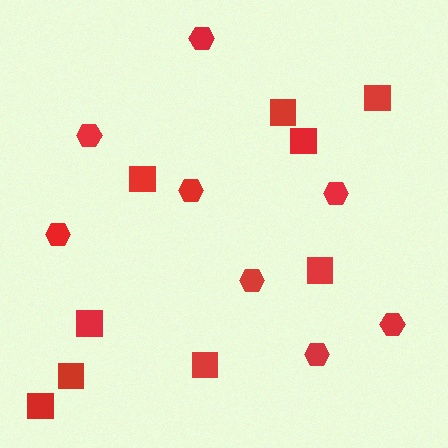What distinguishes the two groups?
There are 2 groups: one group of hexagons (8) and one group of squares (9).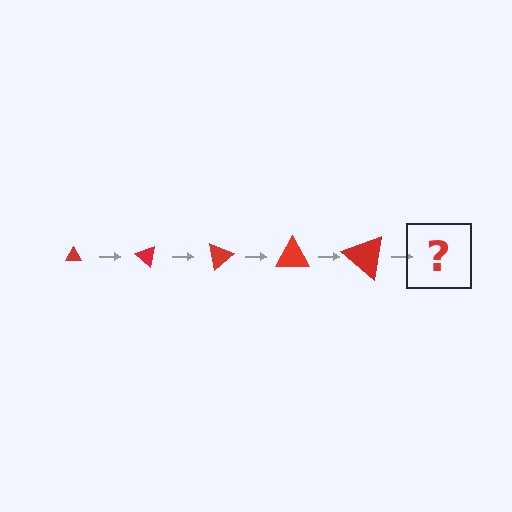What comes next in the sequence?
The next element should be a triangle, larger than the previous one and rotated 200 degrees from the start.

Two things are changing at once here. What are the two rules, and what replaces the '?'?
The two rules are that the triangle grows larger each step and it rotates 40 degrees each step. The '?' should be a triangle, larger than the previous one and rotated 200 degrees from the start.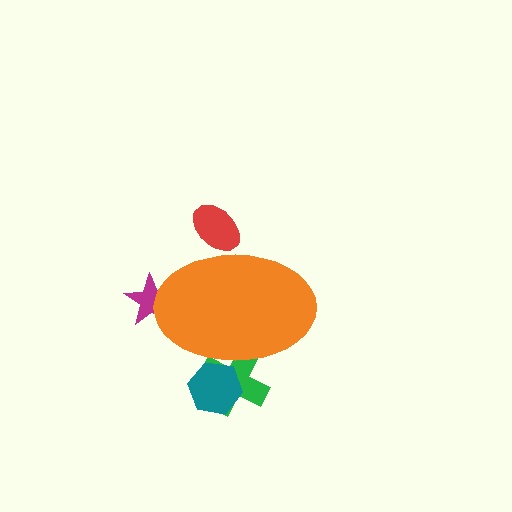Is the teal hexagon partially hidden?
Yes, the teal hexagon is partially hidden behind the orange ellipse.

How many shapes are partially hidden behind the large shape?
4 shapes are partially hidden.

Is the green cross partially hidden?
Yes, the green cross is partially hidden behind the orange ellipse.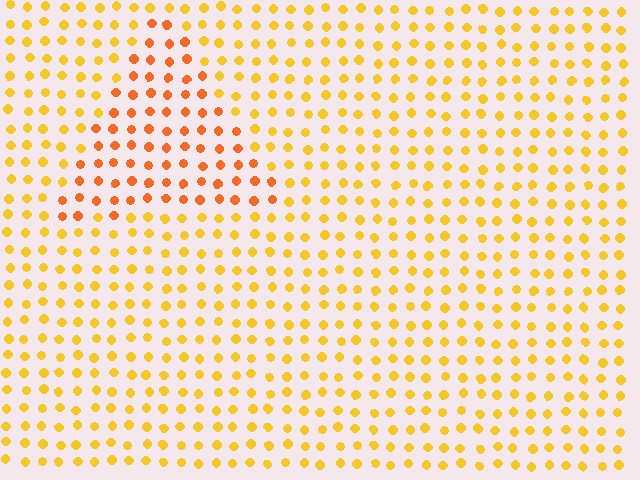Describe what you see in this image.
The image is filled with small yellow elements in a uniform arrangement. A triangle-shaped region is visible where the elements are tinted to a slightly different hue, forming a subtle color boundary.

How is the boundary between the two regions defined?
The boundary is defined purely by a slight shift in hue (about 28 degrees). Spacing, size, and orientation are identical on both sides.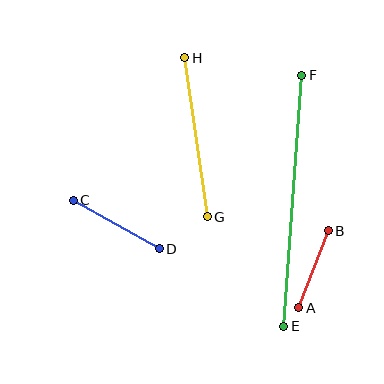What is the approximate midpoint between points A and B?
The midpoint is at approximately (313, 269) pixels.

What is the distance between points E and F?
The distance is approximately 252 pixels.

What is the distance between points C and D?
The distance is approximately 99 pixels.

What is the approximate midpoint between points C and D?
The midpoint is at approximately (116, 225) pixels.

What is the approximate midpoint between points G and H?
The midpoint is at approximately (196, 137) pixels.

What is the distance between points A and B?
The distance is approximately 82 pixels.